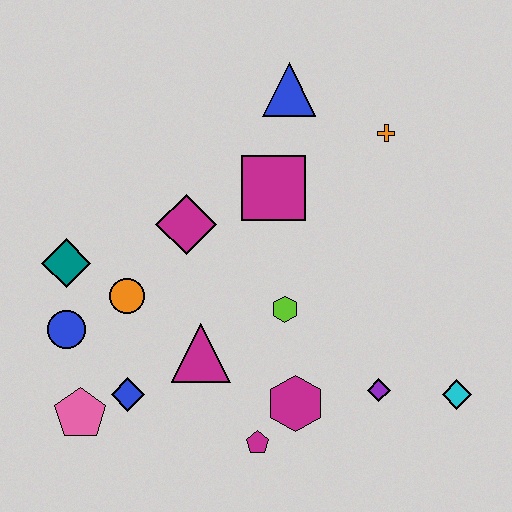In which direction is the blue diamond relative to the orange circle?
The blue diamond is below the orange circle.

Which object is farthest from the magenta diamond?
The cyan diamond is farthest from the magenta diamond.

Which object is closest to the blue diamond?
The pink pentagon is closest to the blue diamond.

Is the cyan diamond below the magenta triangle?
Yes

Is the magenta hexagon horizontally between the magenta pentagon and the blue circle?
No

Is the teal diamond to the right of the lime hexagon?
No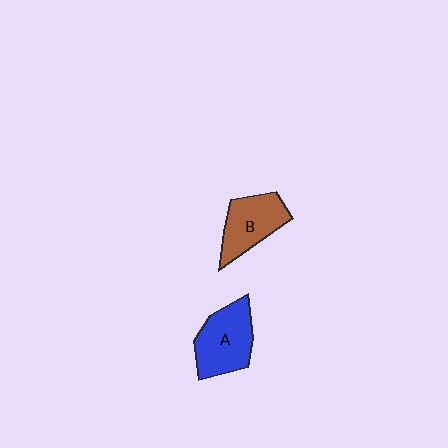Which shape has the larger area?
Shape A (blue).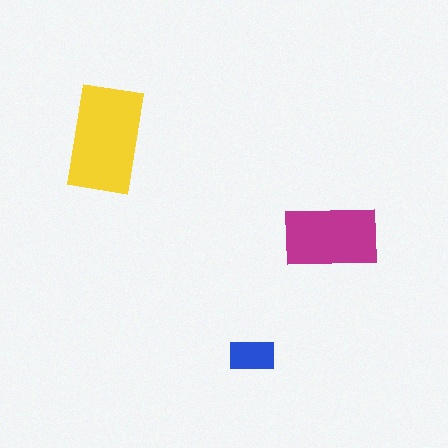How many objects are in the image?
There are 3 objects in the image.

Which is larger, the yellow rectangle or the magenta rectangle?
The yellow one.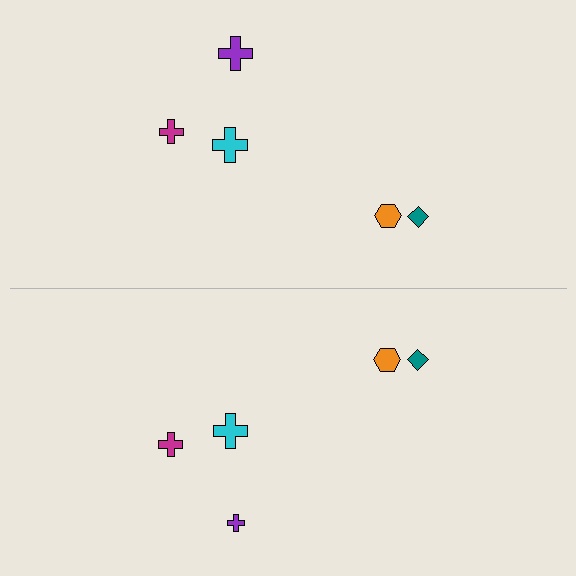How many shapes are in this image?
There are 10 shapes in this image.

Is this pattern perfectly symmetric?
No, the pattern is not perfectly symmetric. The purple cross on the bottom side has a different size than its mirror counterpart.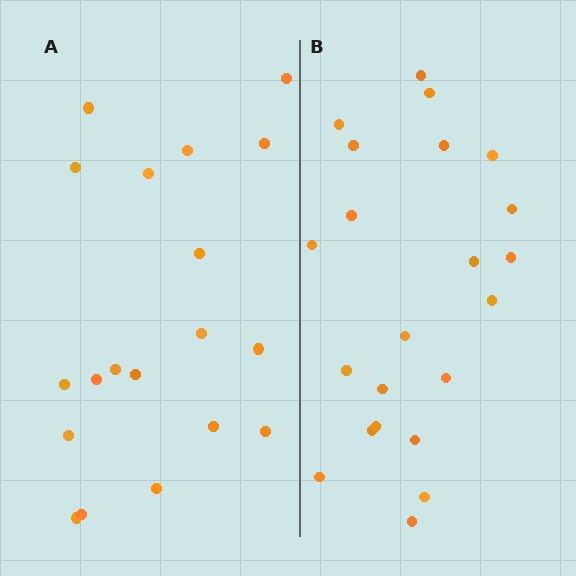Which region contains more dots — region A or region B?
Region B (the right region) has more dots.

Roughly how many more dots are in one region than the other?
Region B has just a few more — roughly 2 or 3 more dots than region A.